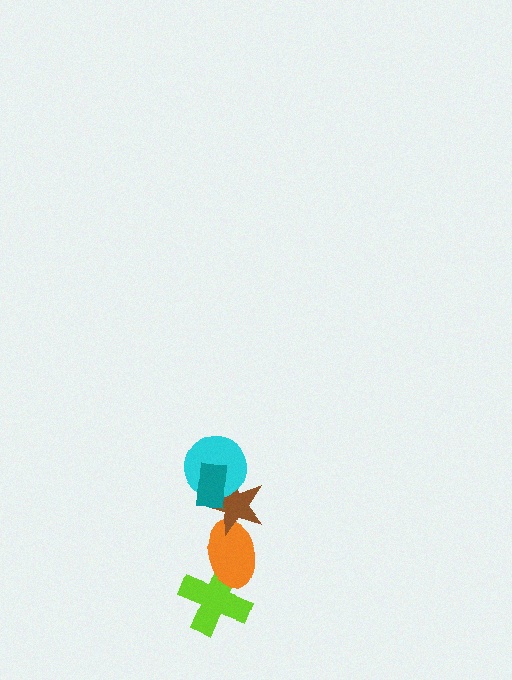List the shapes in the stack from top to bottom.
From top to bottom: the teal rectangle, the cyan circle, the brown star, the orange ellipse, the lime cross.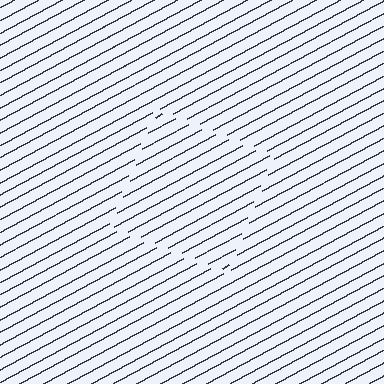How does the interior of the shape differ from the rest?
The interior of the shape contains the same grating, shifted by half a period — the contour is defined by the phase discontinuity where line-ends from the inner and outer gratings abut.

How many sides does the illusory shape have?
4 sides — the line-ends trace a square.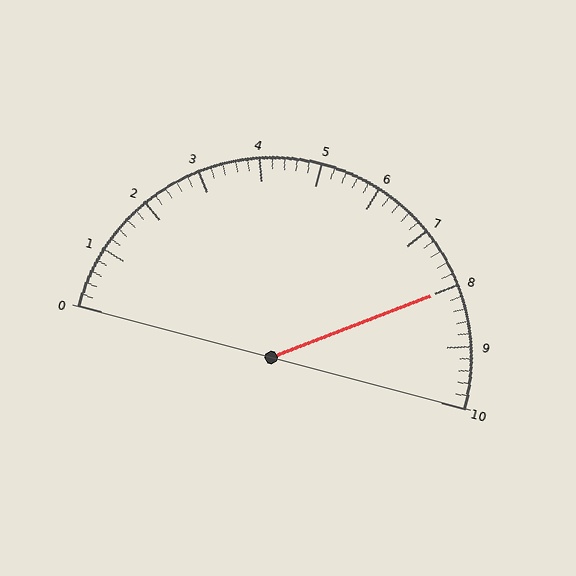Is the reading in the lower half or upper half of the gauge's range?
The reading is in the upper half of the range (0 to 10).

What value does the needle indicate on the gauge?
The needle indicates approximately 8.0.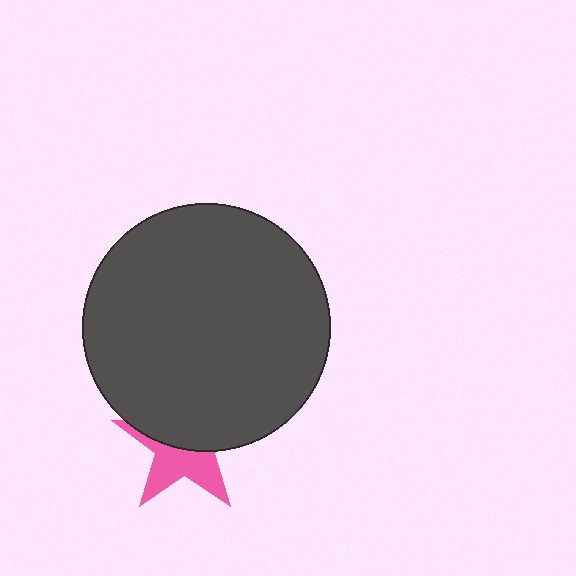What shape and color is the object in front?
The object in front is a dark gray circle.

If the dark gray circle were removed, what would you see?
You would see the complete pink star.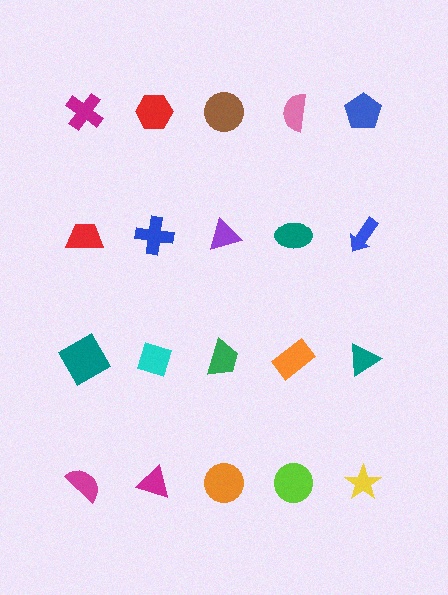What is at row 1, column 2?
A red hexagon.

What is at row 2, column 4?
A teal ellipse.